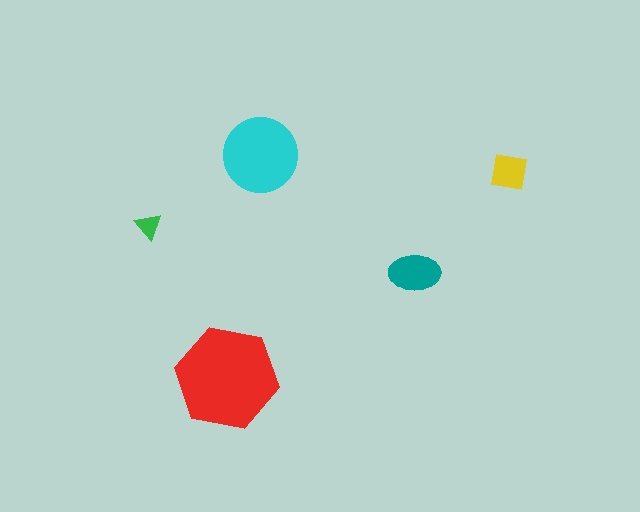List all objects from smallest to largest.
The green triangle, the yellow square, the teal ellipse, the cyan circle, the red hexagon.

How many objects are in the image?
There are 5 objects in the image.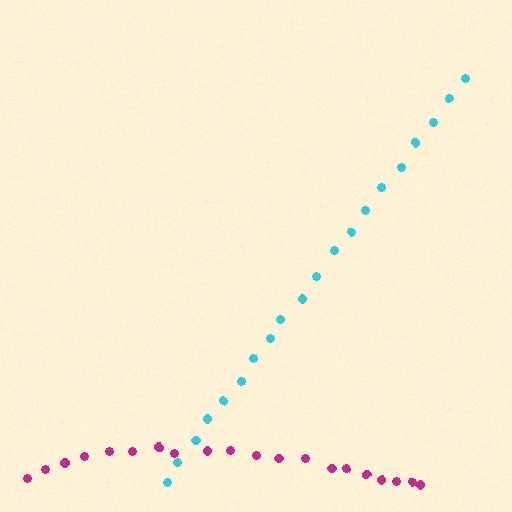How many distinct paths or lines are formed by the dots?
There are 2 distinct paths.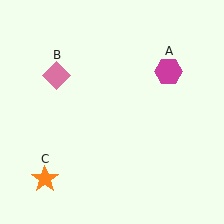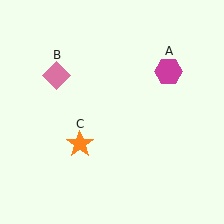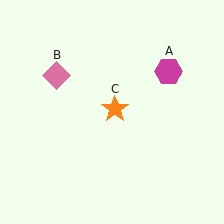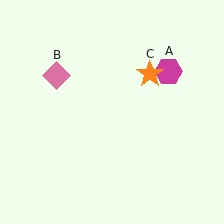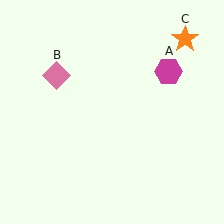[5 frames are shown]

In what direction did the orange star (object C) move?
The orange star (object C) moved up and to the right.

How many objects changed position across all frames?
1 object changed position: orange star (object C).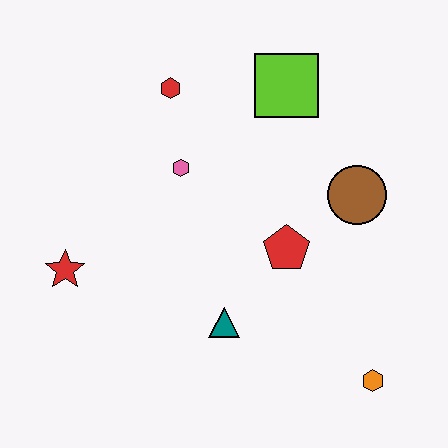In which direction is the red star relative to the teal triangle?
The red star is to the left of the teal triangle.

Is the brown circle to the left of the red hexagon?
No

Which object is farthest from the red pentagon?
The red star is farthest from the red pentagon.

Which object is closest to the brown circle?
The red pentagon is closest to the brown circle.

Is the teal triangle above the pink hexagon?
No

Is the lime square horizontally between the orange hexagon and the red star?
Yes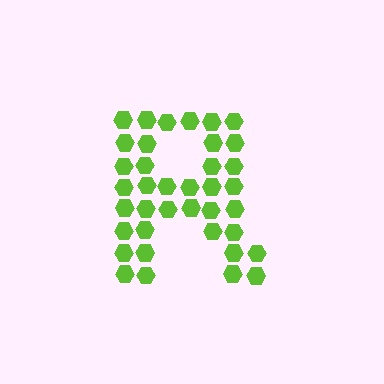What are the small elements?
The small elements are hexagons.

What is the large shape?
The large shape is the letter R.